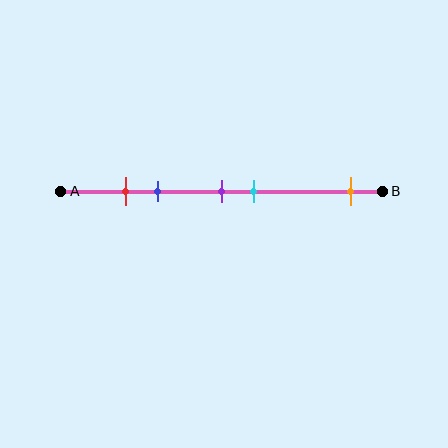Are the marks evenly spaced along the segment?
No, the marks are not evenly spaced.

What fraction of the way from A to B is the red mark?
The red mark is approximately 20% (0.2) of the way from A to B.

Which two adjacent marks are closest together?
The red and blue marks are the closest adjacent pair.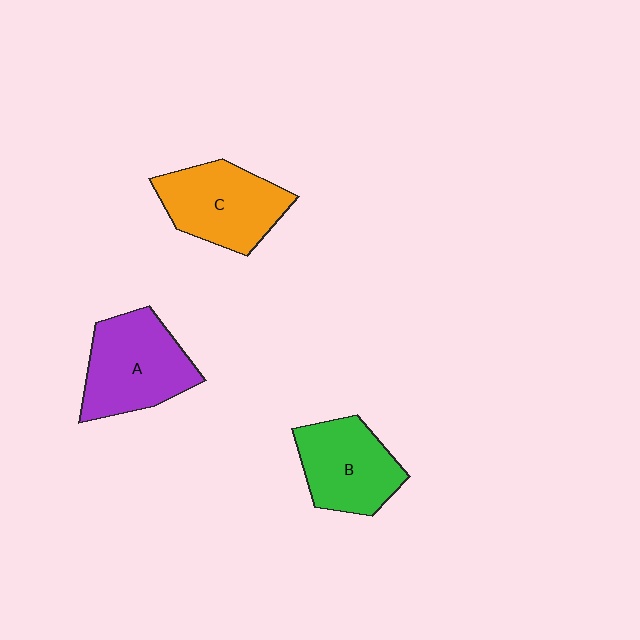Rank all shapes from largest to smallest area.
From largest to smallest: A (purple), C (orange), B (green).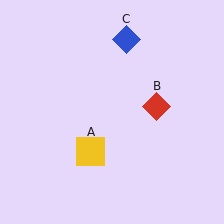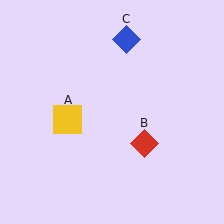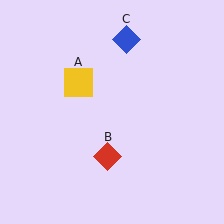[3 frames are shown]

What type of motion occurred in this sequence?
The yellow square (object A), red diamond (object B) rotated clockwise around the center of the scene.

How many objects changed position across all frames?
2 objects changed position: yellow square (object A), red diamond (object B).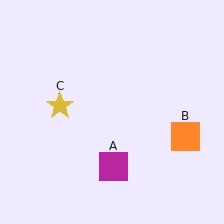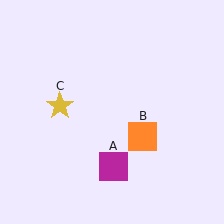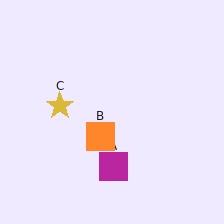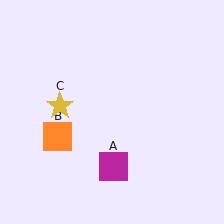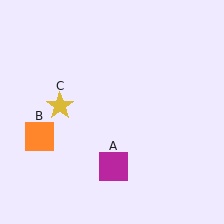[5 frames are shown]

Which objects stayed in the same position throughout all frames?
Magenta square (object A) and yellow star (object C) remained stationary.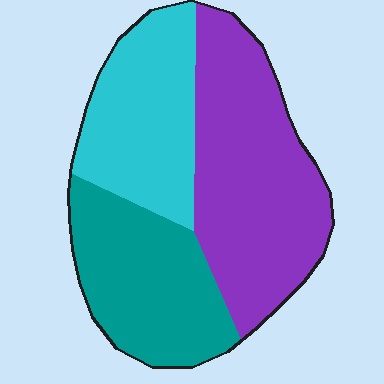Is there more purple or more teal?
Purple.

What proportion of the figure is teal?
Teal takes up about one third (1/3) of the figure.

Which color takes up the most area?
Purple, at roughly 45%.